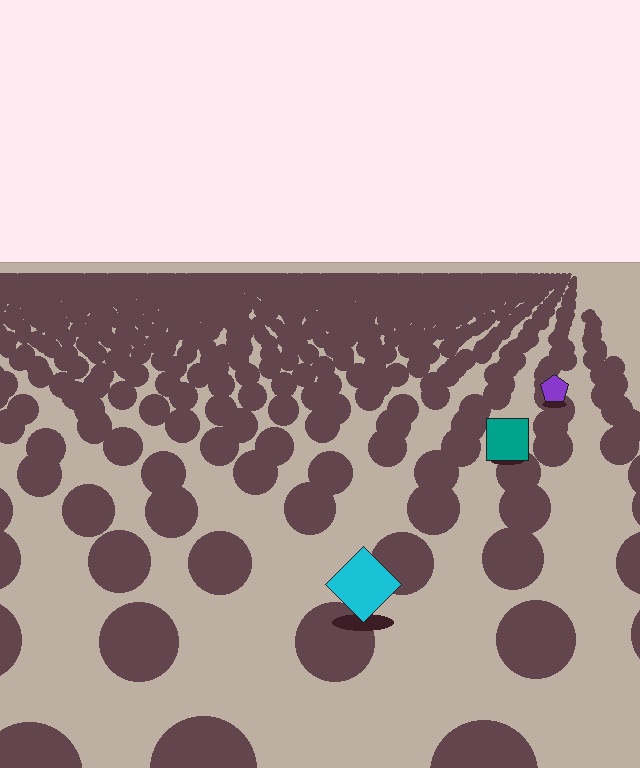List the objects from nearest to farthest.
From nearest to farthest: the cyan diamond, the teal square, the purple pentagon.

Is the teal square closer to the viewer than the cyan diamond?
No. The cyan diamond is closer — you can tell from the texture gradient: the ground texture is coarser near it.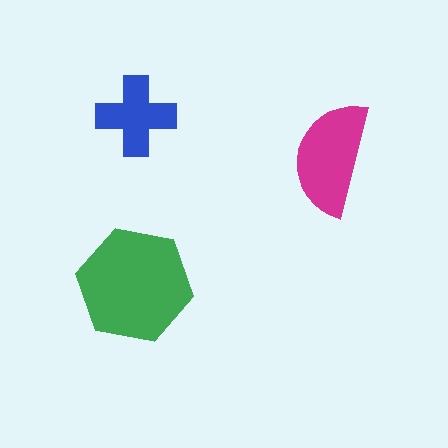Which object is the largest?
The green hexagon.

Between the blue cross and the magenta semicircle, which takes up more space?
The magenta semicircle.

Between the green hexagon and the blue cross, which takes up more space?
The green hexagon.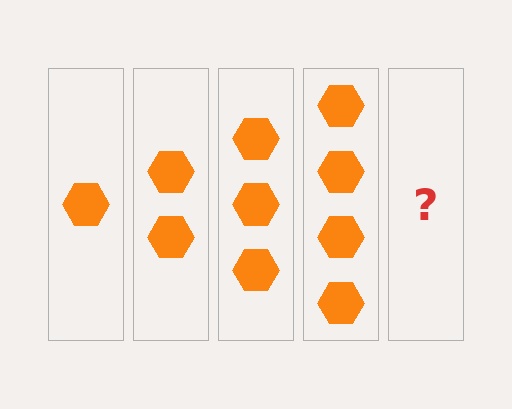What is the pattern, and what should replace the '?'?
The pattern is that each step adds one more hexagon. The '?' should be 5 hexagons.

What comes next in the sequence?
The next element should be 5 hexagons.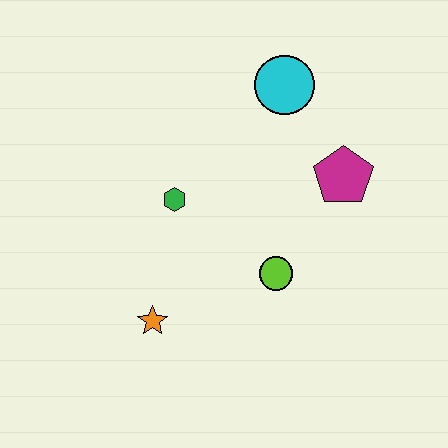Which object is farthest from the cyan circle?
The orange star is farthest from the cyan circle.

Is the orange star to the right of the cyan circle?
No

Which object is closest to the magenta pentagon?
The cyan circle is closest to the magenta pentagon.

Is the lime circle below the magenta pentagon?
Yes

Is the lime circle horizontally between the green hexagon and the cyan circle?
Yes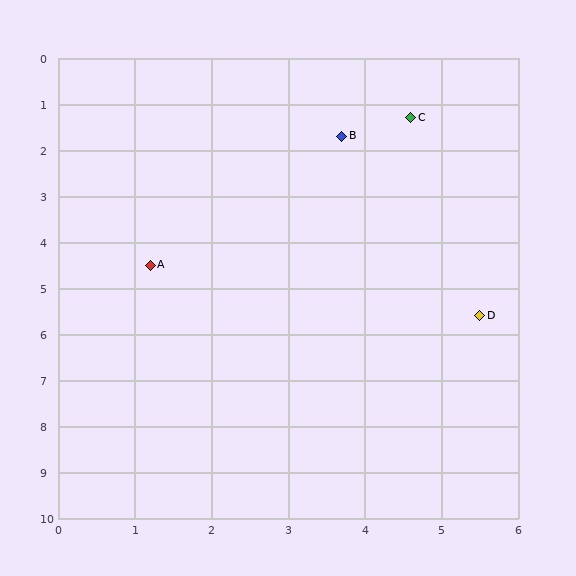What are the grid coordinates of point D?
Point D is at approximately (5.5, 5.6).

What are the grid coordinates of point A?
Point A is at approximately (1.2, 4.5).